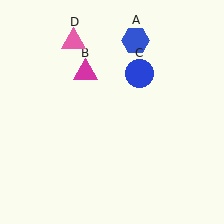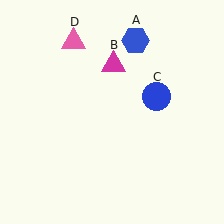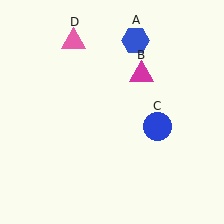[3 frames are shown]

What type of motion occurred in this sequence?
The magenta triangle (object B), blue circle (object C) rotated clockwise around the center of the scene.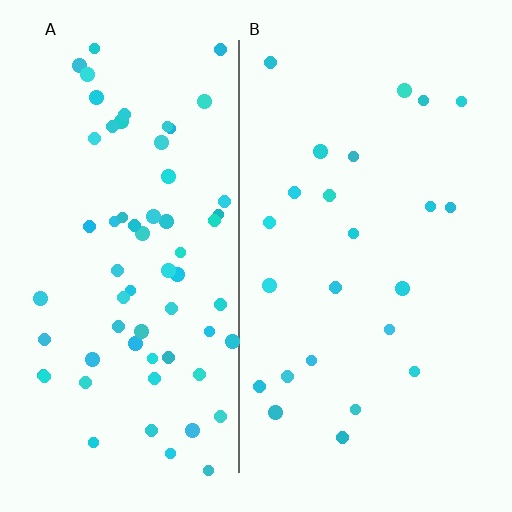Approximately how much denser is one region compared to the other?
Approximately 2.7× — region A over region B.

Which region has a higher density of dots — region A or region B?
A (the left).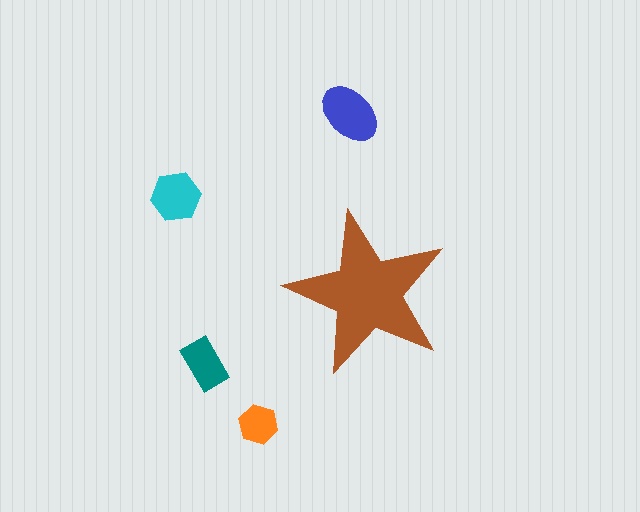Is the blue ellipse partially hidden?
No, the blue ellipse is fully visible.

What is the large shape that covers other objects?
A brown star.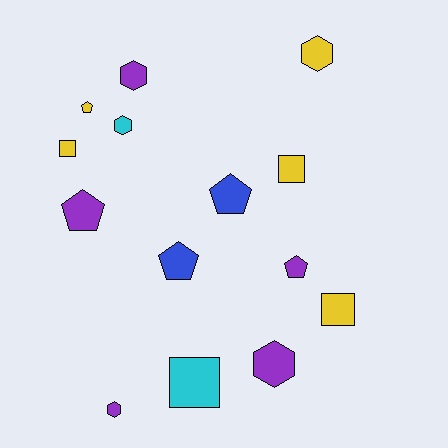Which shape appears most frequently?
Pentagon, with 5 objects.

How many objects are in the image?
There are 14 objects.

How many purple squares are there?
There are no purple squares.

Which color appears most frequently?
Purple, with 5 objects.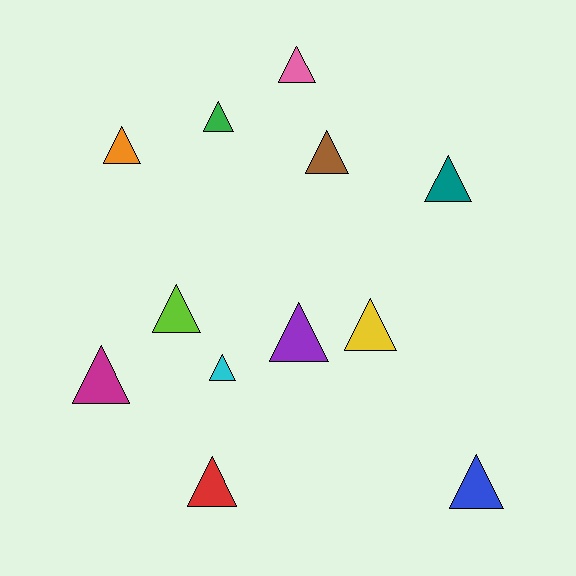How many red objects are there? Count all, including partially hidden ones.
There is 1 red object.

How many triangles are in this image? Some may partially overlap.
There are 12 triangles.